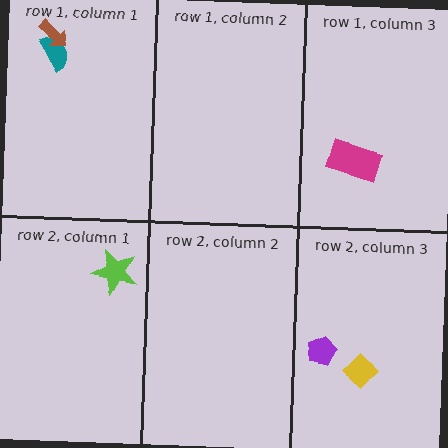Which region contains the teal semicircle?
The row 1, column 1 region.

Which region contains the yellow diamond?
The row 2, column 3 region.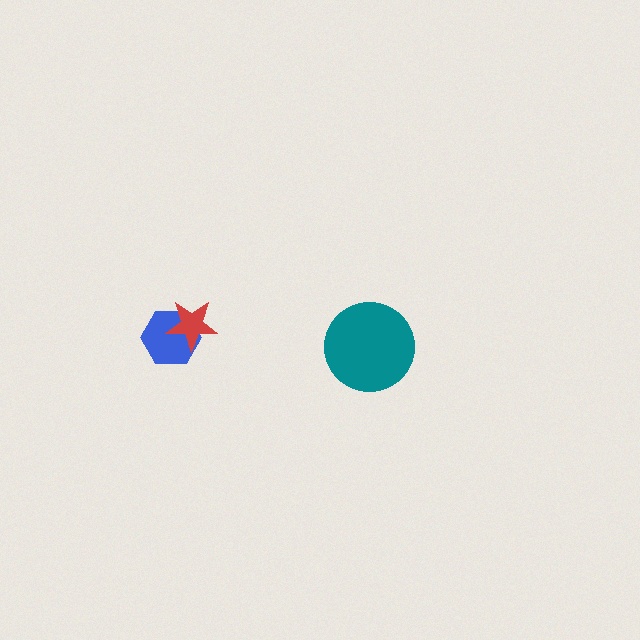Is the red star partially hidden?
No, no other shape covers it.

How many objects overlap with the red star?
1 object overlaps with the red star.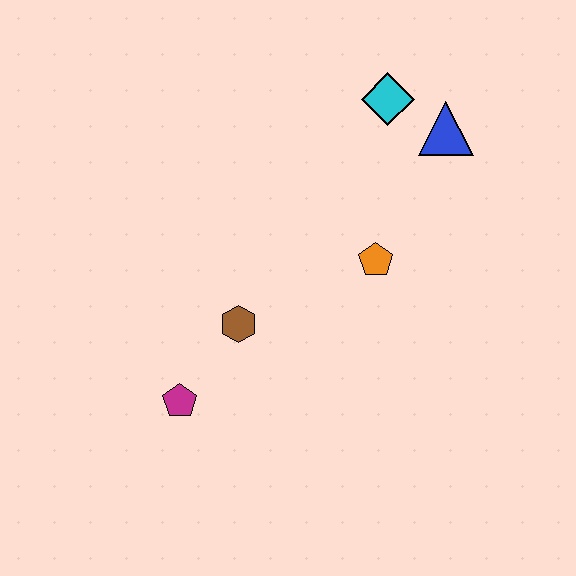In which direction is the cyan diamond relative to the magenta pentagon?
The cyan diamond is above the magenta pentagon.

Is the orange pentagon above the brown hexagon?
Yes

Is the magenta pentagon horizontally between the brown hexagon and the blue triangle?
No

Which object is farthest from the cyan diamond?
The magenta pentagon is farthest from the cyan diamond.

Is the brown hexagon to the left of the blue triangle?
Yes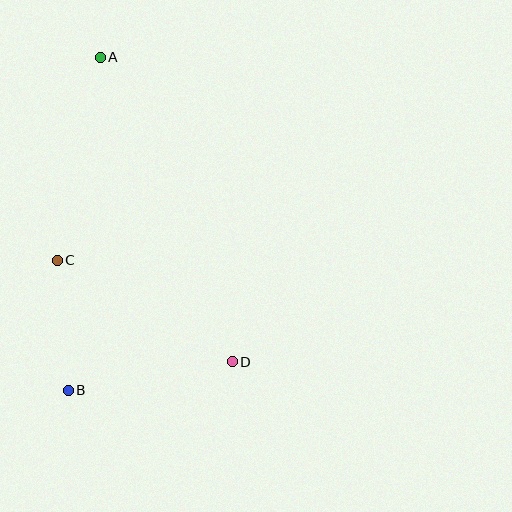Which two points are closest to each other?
Points B and C are closest to each other.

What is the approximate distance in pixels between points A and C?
The distance between A and C is approximately 207 pixels.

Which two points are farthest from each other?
Points A and B are farthest from each other.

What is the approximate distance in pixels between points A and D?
The distance between A and D is approximately 331 pixels.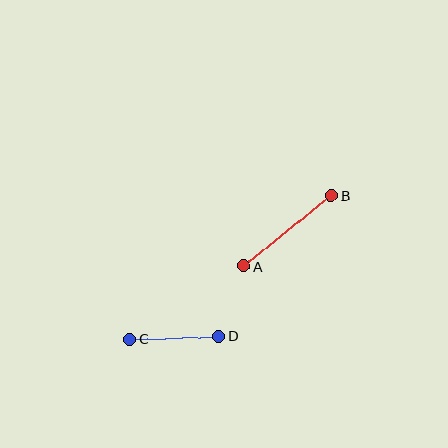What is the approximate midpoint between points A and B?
The midpoint is at approximately (288, 231) pixels.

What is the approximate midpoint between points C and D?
The midpoint is at approximately (174, 338) pixels.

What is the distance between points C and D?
The distance is approximately 89 pixels.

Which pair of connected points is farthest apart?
Points A and B are farthest apart.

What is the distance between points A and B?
The distance is approximately 112 pixels.